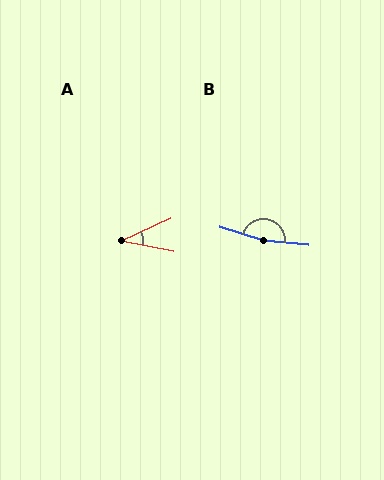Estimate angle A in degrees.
Approximately 35 degrees.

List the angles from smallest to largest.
A (35°), B (169°).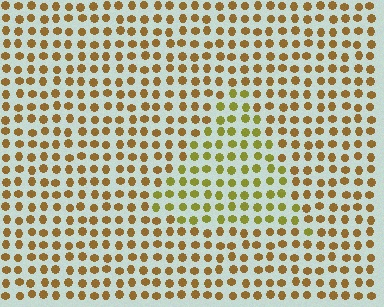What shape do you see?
I see a triangle.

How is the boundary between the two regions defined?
The boundary is defined purely by a slight shift in hue (about 30 degrees). Spacing, size, and orientation are identical on both sides.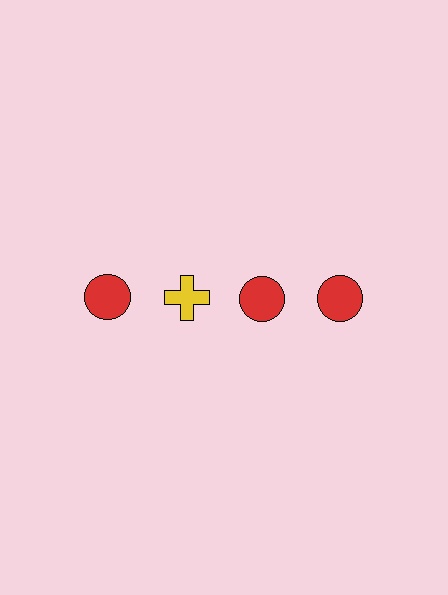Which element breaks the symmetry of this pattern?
The yellow cross in the top row, second from left column breaks the symmetry. All other shapes are red circles.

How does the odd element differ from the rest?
It differs in both color (yellow instead of red) and shape (cross instead of circle).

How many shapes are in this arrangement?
There are 4 shapes arranged in a grid pattern.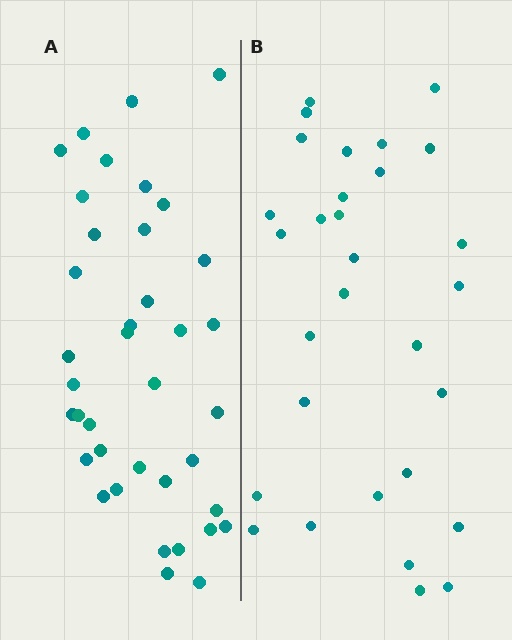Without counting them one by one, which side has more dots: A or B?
Region A (the left region) has more dots.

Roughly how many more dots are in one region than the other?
Region A has roughly 8 or so more dots than region B.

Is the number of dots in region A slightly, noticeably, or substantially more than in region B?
Region A has noticeably more, but not dramatically so. The ratio is roughly 1.3 to 1.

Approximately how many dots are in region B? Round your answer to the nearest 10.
About 30 dots.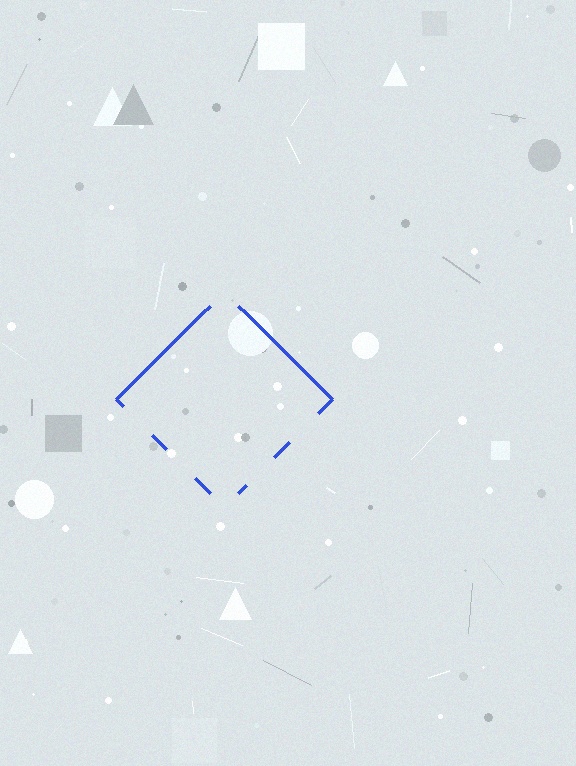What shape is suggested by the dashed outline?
The dashed outline suggests a diamond.